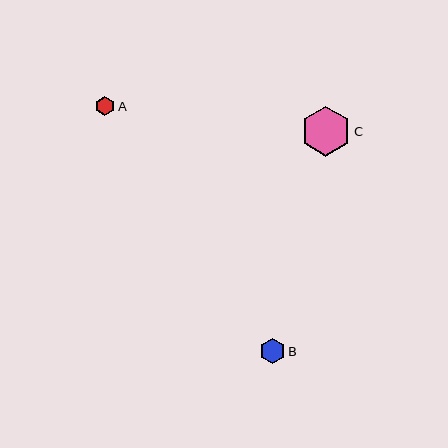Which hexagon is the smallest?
Hexagon A is the smallest with a size of approximately 19 pixels.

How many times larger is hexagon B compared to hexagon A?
Hexagon B is approximately 1.3 times the size of hexagon A.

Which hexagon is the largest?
Hexagon C is the largest with a size of approximately 50 pixels.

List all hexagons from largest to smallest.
From largest to smallest: C, B, A.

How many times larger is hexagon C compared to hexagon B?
Hexagon C is approximately 1.9 times the size of hexagon B.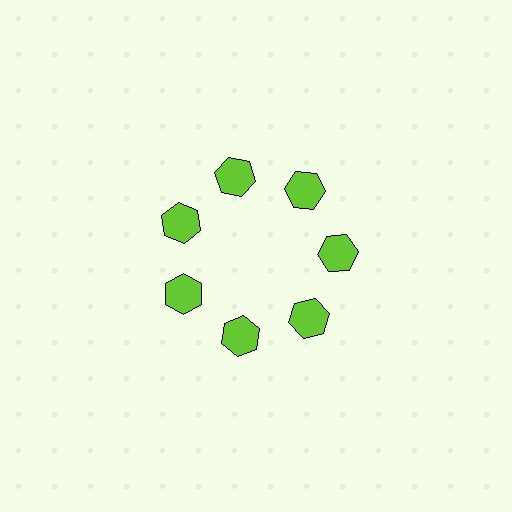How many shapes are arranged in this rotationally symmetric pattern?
There are 7 shapes, arranged in 7 groups of 1.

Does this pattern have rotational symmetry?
Yes, this pattern has 7-fold rotational symmetry. It looks the same after rotating 51 degrees around the center.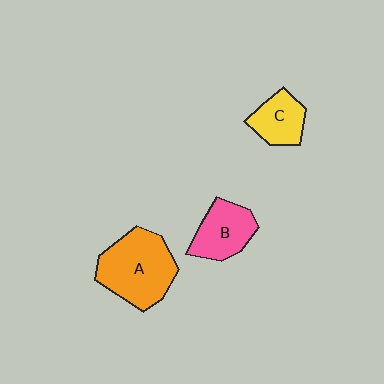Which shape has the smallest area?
Shape C (yellow).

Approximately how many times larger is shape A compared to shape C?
Approximately 2.0 times.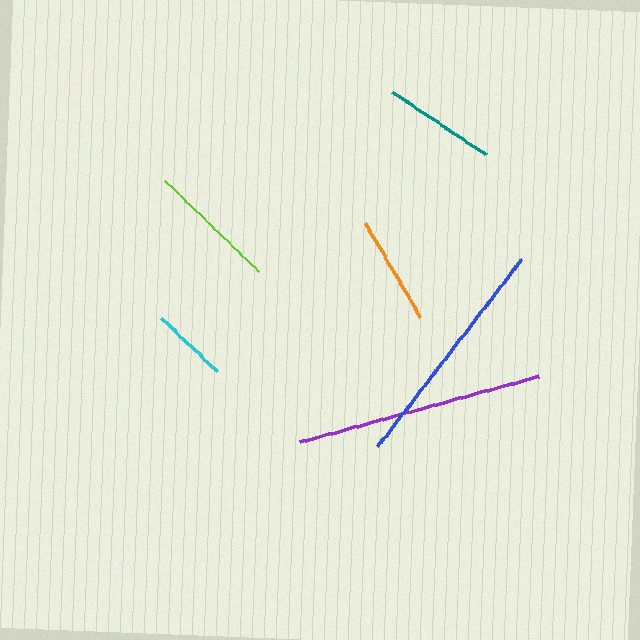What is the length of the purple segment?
The purple segment is approximately 247 pixels long.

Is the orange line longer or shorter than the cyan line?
The orange line is longer than the cyan line.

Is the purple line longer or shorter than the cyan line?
The purple line is longer than the cyan line.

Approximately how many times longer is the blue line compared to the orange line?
The blue line is approximately 2.2 times the length of the orange line.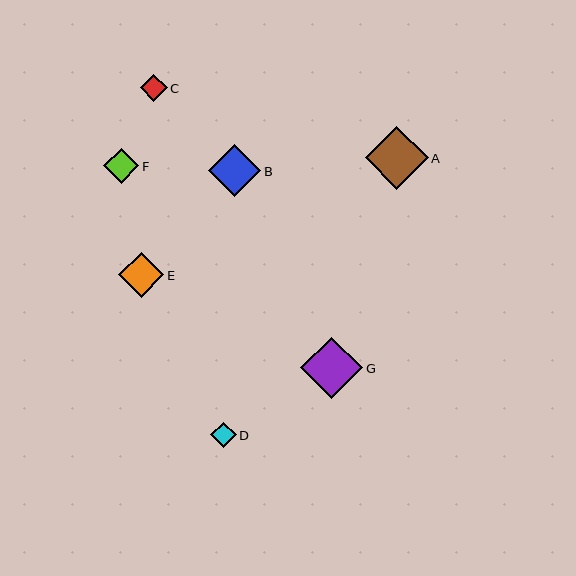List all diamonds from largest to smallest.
From largest to smallest: A, G, B, E, F, C, D.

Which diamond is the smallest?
Diamond D is the smallest with a size of approximately 26 pixels.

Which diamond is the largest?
Diamond A is the largest with a size of approximately 63 pixels.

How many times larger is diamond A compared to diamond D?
Diamond A is approximately 2.4 times the size of diamond D.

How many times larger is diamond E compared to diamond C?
Diamond E is approximately 1.7 times the size of diamond C.